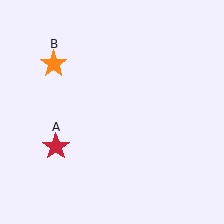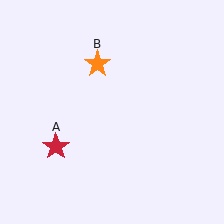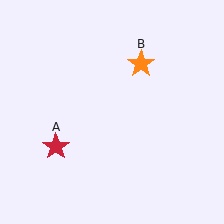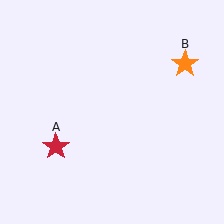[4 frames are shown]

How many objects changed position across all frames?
1 object changed position: orange star (object B).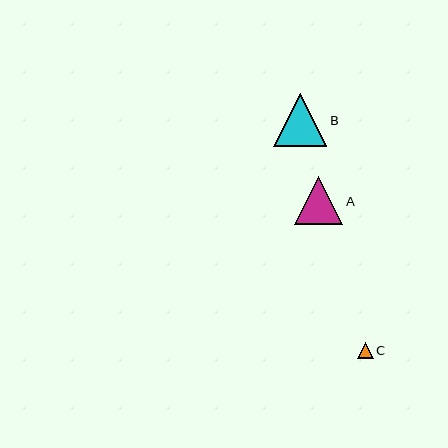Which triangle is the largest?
Triangle B is the largest with a size of approximately 53 pixels.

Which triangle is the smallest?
Triangle C is the smallest with a size of approximately 16 pixels.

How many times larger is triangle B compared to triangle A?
Triangle B is approximately 1.1 times the size of triangle A.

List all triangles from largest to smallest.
From largest to smallest: B, A, C.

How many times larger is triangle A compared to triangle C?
Triangle A is approximately 3.0 times the size of triangle C.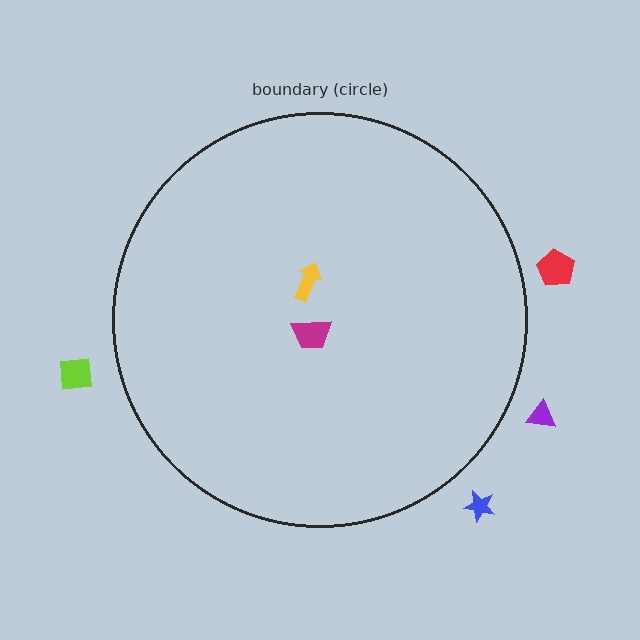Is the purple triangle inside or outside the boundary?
Outside.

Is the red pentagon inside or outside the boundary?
Outside.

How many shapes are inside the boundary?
2 inside, 4 outside.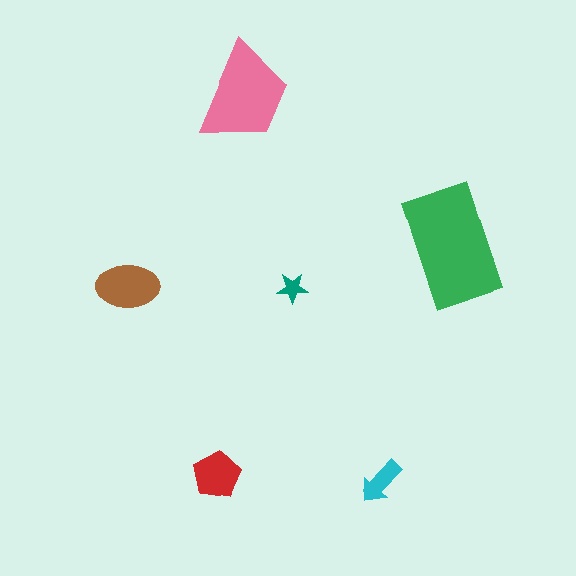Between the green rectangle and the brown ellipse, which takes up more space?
The green rectangle.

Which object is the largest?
The green rectangle.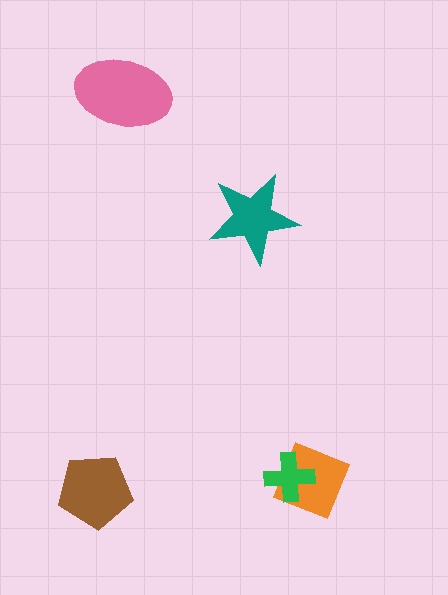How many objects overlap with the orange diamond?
1 object overlaps with the orange diamond.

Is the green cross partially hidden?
No, no other shape covers it.